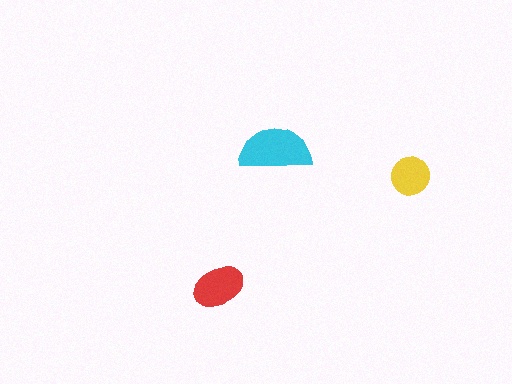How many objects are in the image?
There are 3 objects in the image.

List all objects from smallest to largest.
The yellow circle, the red ellipse, the cyan semicircle.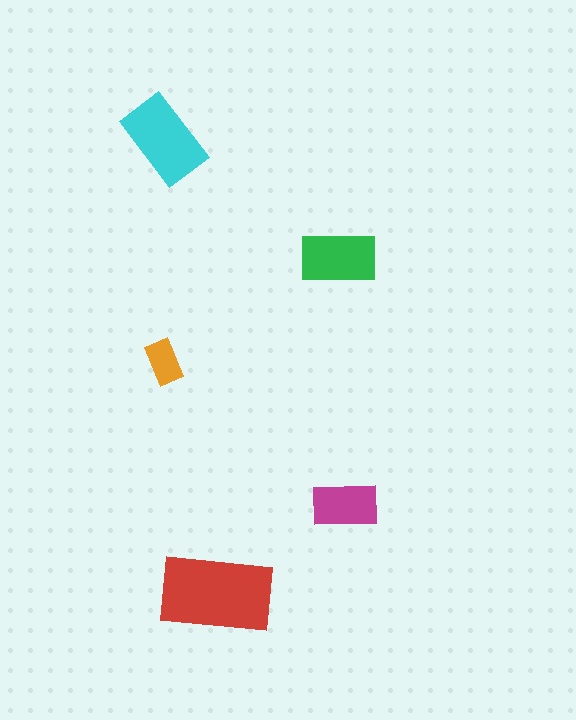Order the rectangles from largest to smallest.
the red one, the cyan one, the green one, the magenta one, the orange one.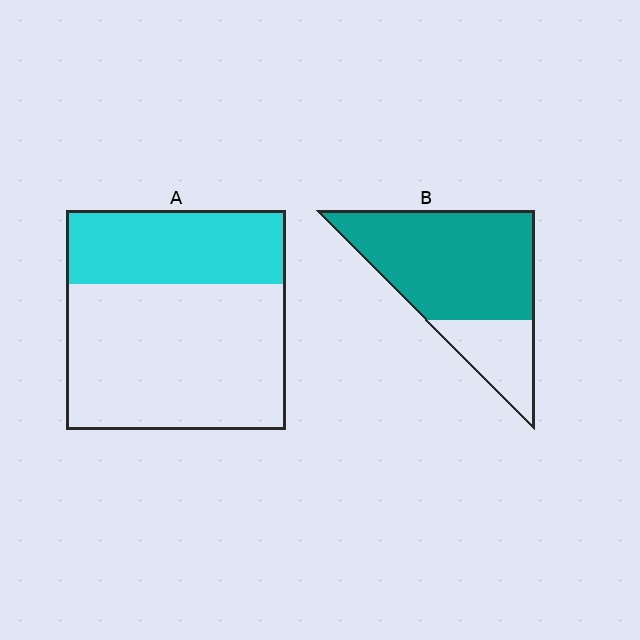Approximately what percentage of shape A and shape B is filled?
A is approximately 35% and B is approximately 75%.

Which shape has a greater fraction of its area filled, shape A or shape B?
Shape B.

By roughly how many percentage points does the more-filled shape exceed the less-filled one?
By roughly 40 percentage points (B over A).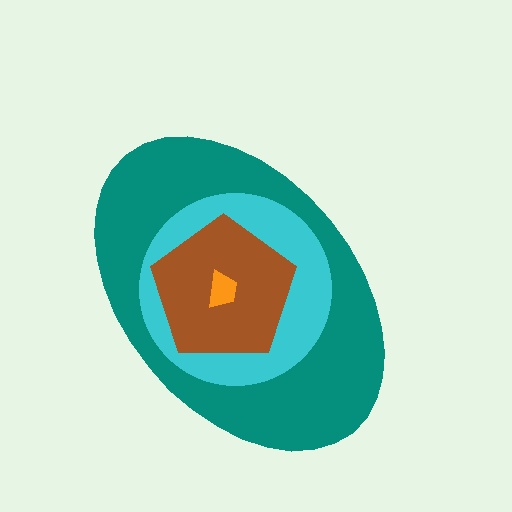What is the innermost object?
The orange trapezoid.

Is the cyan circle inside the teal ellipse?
Yes.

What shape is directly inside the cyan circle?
The brown pentagon.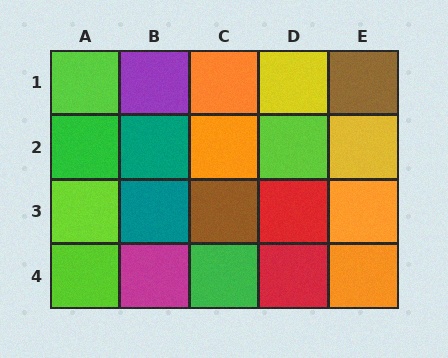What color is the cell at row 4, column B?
Magenta.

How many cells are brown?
2 cells are brown.